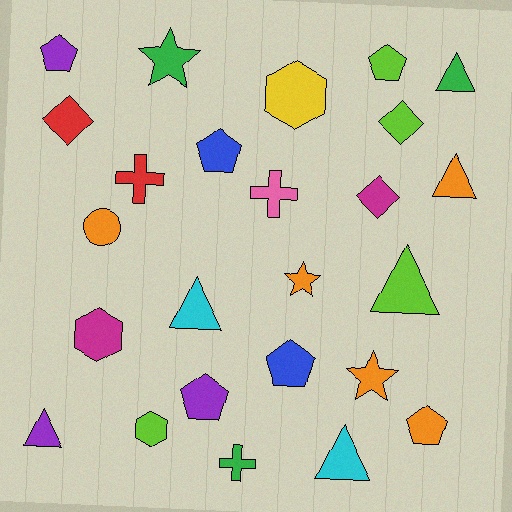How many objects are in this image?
There are 25 objects.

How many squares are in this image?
There are no squares.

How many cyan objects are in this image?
There are 2 cyan objects.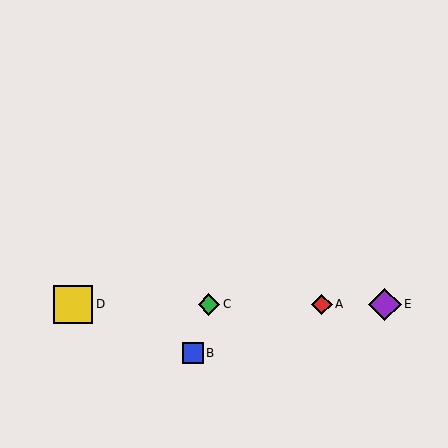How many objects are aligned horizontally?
4 objects (A, C, D, E) are aligned horizontally.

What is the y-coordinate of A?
Object A is at y≈304.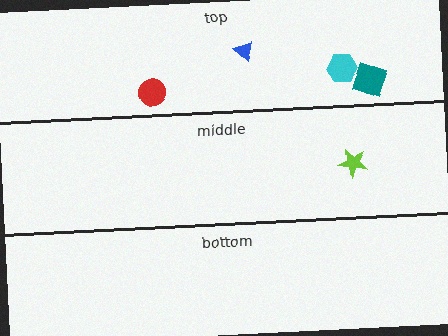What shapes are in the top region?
The red circle, the blue triangle, the teal square, the cyan hexagon.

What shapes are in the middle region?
The lime star.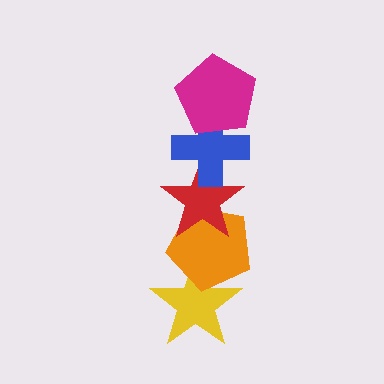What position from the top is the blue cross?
The blue cross is 2nd from the top.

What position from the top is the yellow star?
The yellow star is 5th from the top.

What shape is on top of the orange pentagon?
The red star is on top of the orange pentagon.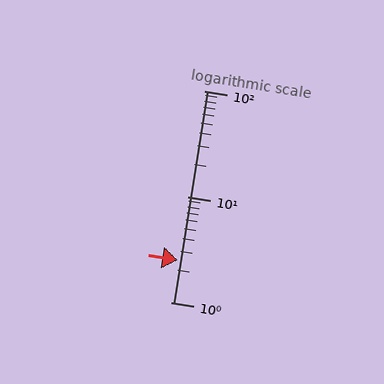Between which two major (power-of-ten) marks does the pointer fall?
The pointer is between 1 and 10.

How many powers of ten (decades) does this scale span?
The scale spans 2 decades, from 1 to 100.